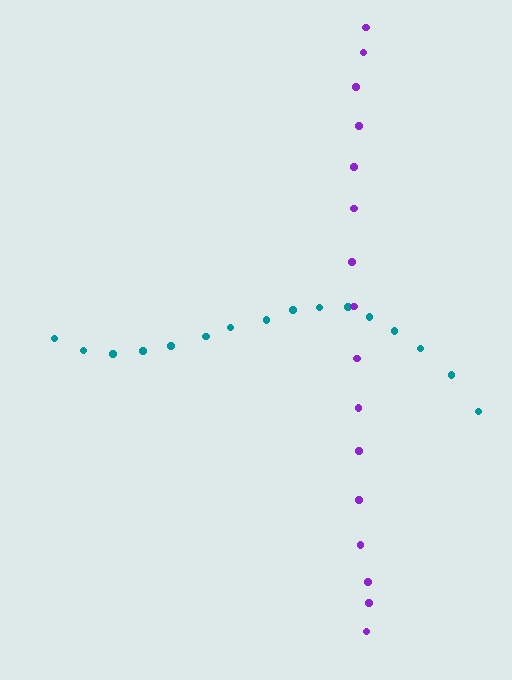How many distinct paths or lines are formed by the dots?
There are 2 distinct paths.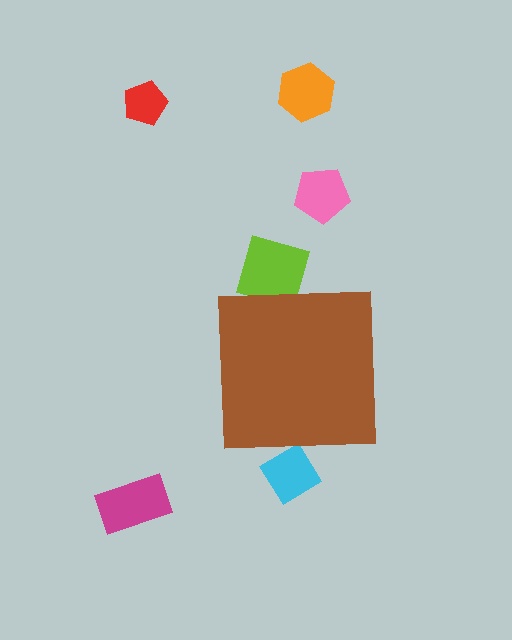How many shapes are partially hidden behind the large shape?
2 shapes are partially hidden.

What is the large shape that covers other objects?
A brown square.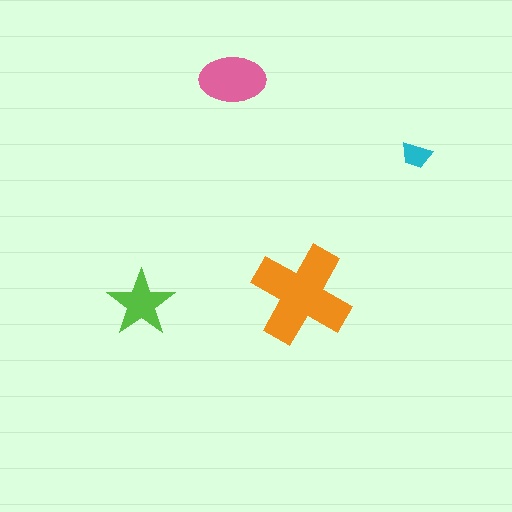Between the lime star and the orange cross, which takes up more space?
The orange cross.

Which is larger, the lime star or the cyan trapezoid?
The lime star.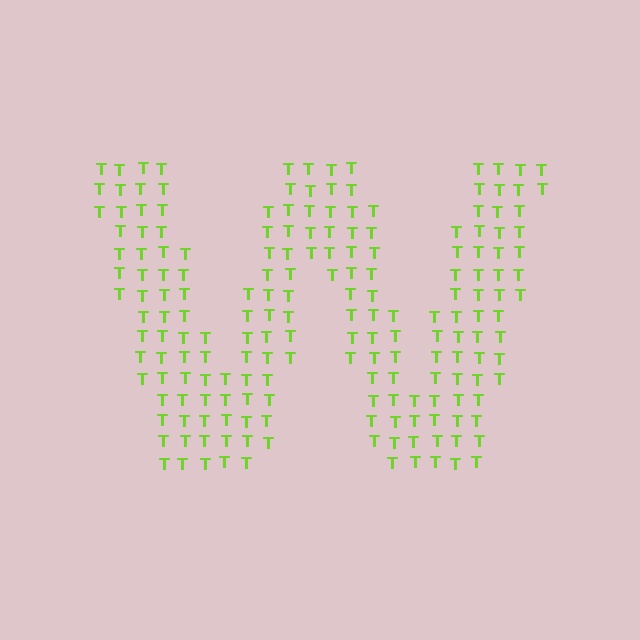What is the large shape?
The large shape is the letter W.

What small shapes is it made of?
It is made of small letter T's.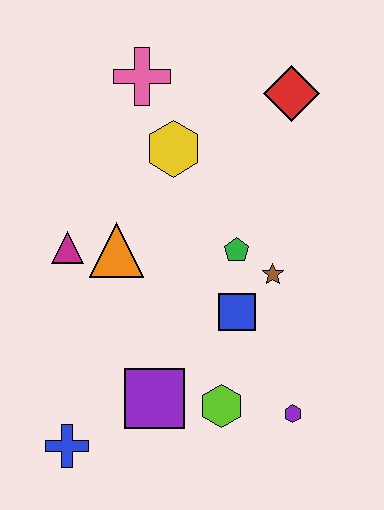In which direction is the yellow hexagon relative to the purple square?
The yellow hexagon is above the purple square.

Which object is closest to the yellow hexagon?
The pink cross is closest to the yellow hexagon.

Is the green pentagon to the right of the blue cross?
Yes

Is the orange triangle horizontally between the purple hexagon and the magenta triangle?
Yes